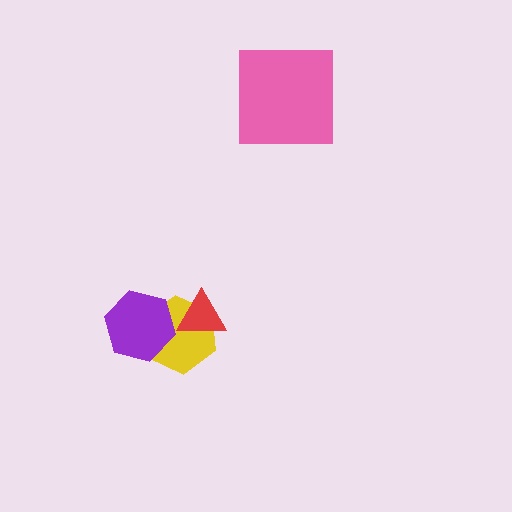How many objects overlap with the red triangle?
1 object overlaps with the red triangle.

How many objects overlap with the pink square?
0 objects overlap with the pink square.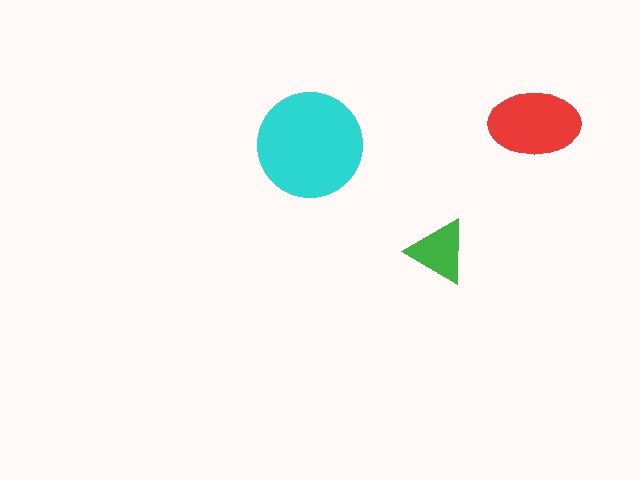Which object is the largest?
The cyan circle.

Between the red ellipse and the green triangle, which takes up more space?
The red ellipse.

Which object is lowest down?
The green triangle is bottommost.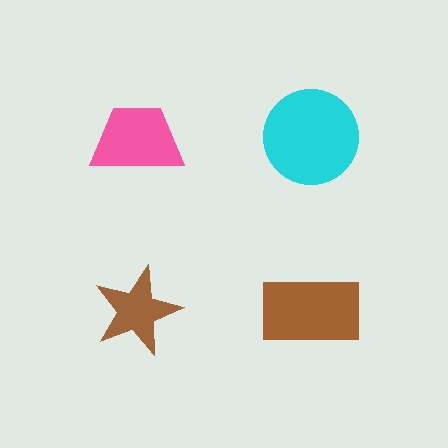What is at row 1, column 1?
A pink trapezoid.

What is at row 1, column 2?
A cyan circle.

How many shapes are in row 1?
2 shapes.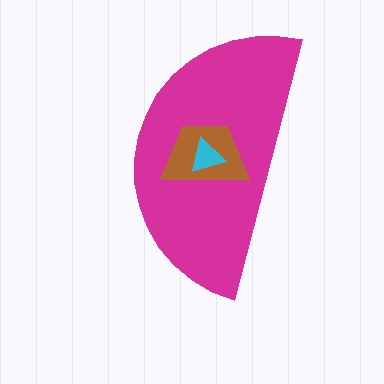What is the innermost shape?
The cyan triangle.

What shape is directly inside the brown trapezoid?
The cyan triangle.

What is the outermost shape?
The magenta semicircle.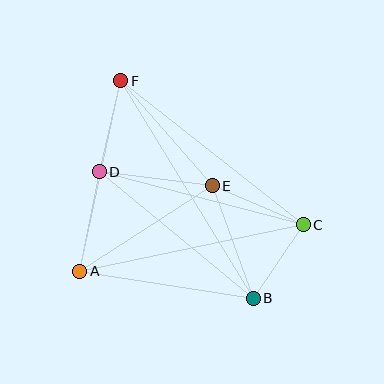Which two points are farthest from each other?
Points B and F are farthest from each other.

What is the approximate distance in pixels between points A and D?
The distance between A and D is approximately 101 pixels.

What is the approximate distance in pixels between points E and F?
The distance between E and F is approximately 139 pixels.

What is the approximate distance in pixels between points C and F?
The distance between C and F is approximately 233 pixels.